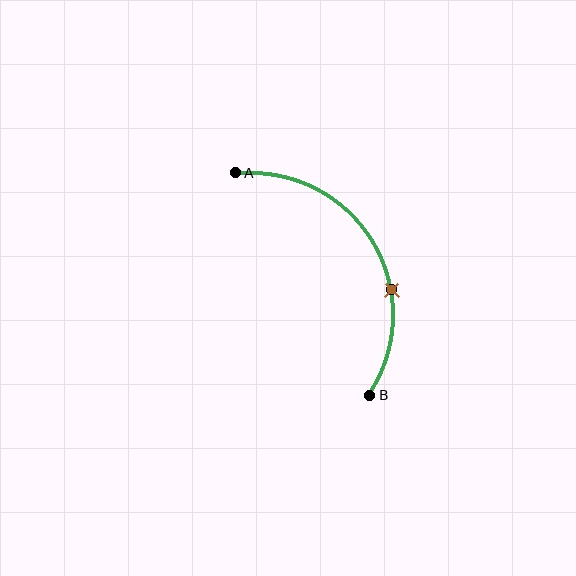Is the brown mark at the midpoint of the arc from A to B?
No. The brown mark lies on the arc but is closer to endpoint B. The arc midpoint would be at the point on the curve equidistant along the arc from both A and B.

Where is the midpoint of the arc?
The arc midpoint is the point on the curve farthest from the straight line joining A and B. It sits to the right of that line.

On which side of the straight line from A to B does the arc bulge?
The arc bulges to the right of the straight line connecting A and B.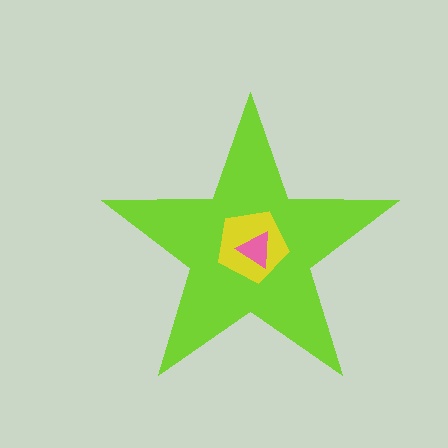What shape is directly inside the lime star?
The yellow pentagon.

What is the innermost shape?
The pink triangle.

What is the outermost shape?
The lime star.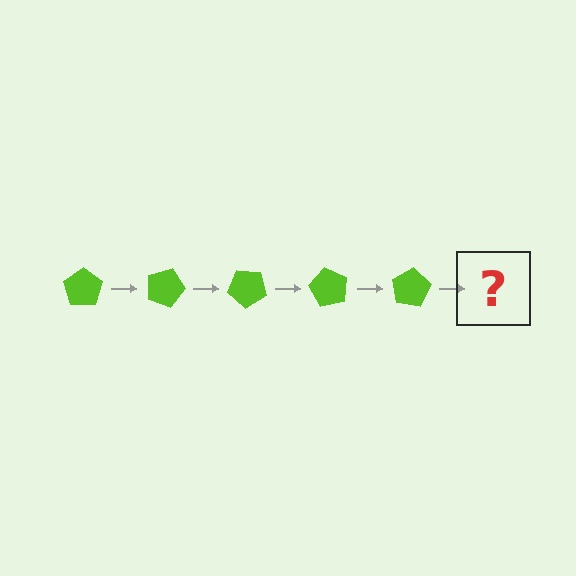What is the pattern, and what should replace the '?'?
The pattern is that the pentagon rotates 20 degrees each step. The '?' should be a lime pentagon rotated 100 degrees.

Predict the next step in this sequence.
The next step is a lime pentagon rotated 100 degrees.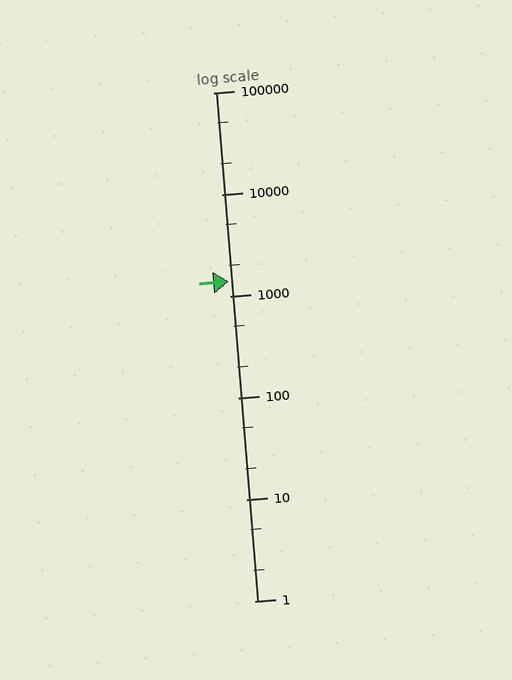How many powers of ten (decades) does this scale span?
The scale spans 5 decades, from 1 to 100000.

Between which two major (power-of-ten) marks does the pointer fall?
The pointer is between 1000 and 10000.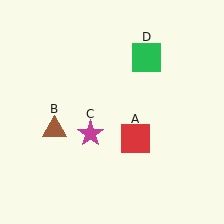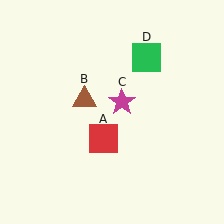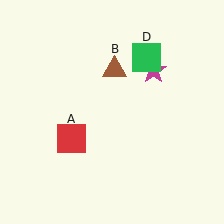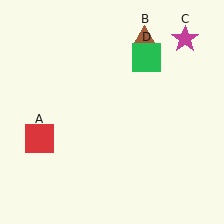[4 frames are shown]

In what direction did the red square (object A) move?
The red square (object A) moved left.